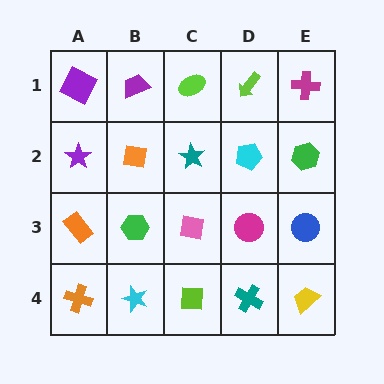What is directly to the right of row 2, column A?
An orange square.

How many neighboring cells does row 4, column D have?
3.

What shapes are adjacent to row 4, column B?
A green hexagon (row 3, column B), an orange cross (row 4, column A), a lime square (row 4, column C).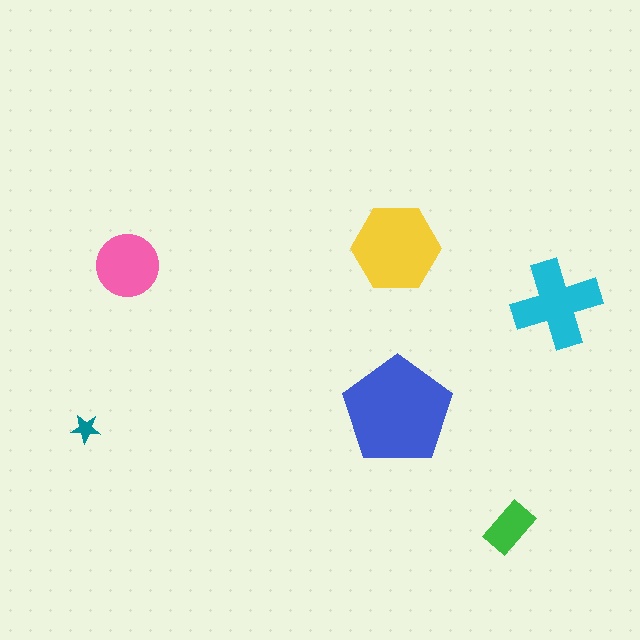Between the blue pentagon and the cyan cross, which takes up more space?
The blue pentagon.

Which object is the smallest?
The teal star.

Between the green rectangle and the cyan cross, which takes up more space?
The cyan cross.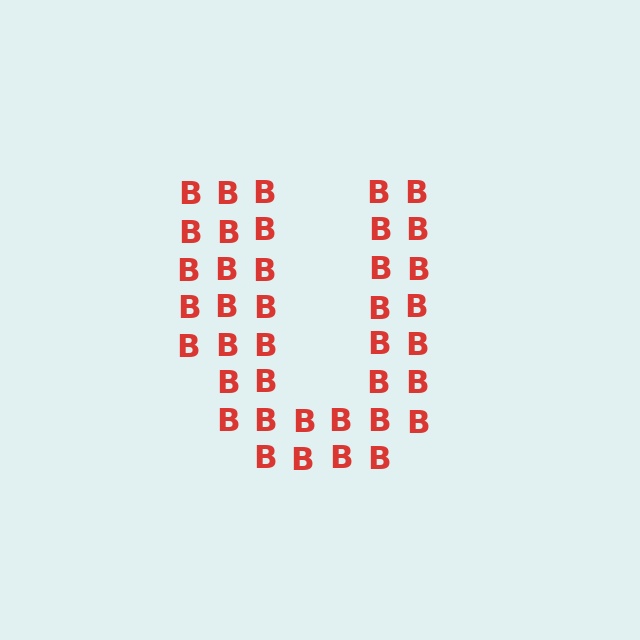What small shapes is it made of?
It is made of small letter B's.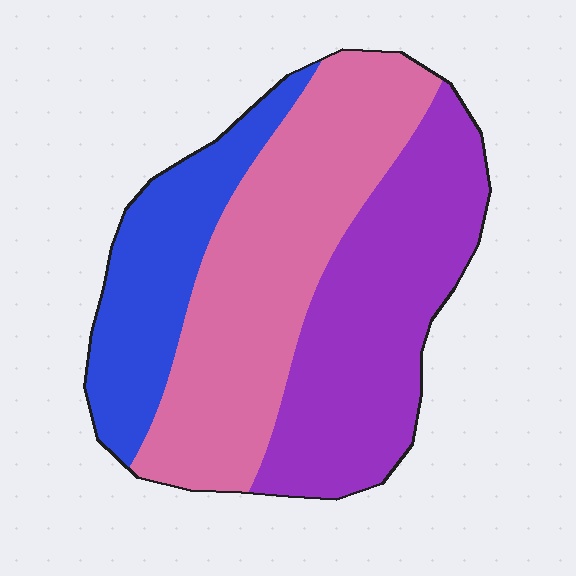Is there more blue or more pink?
Pink.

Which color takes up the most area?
Pink, at roughly 40%.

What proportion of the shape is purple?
Purple takes up about three eighths (3/8) of the shape.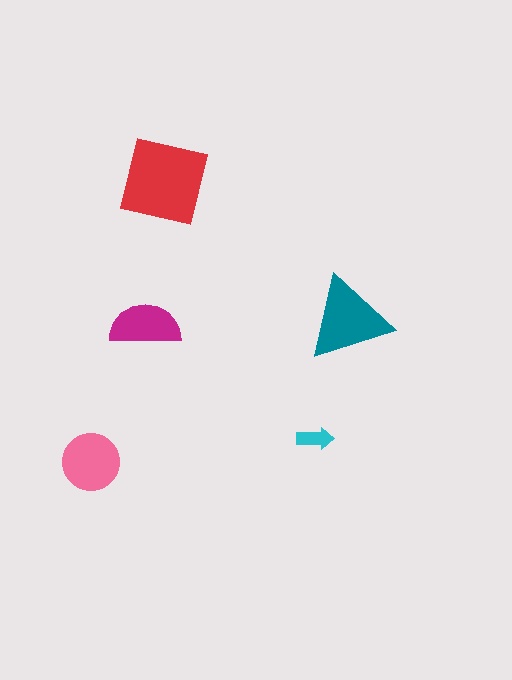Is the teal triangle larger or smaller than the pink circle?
Larger.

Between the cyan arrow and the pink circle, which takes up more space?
The pink circle.